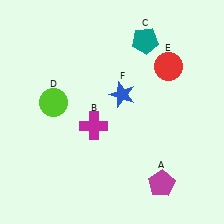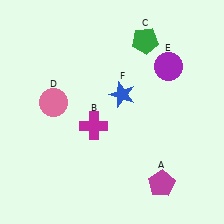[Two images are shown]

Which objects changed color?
C changed from teal to green. D changed from lime to pink. E changed from red to purple.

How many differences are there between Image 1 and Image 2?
There are 3 differences between the two images.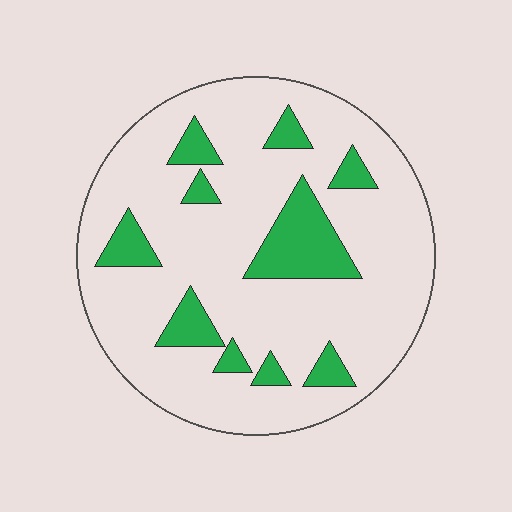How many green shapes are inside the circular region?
10.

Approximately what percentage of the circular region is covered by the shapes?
Approximately 20%.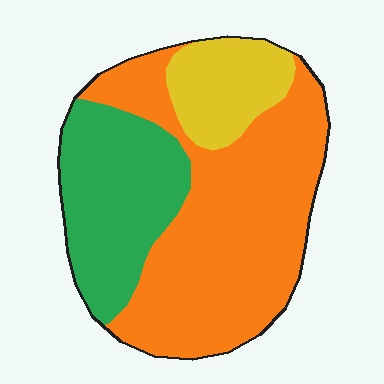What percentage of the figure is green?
Green takes up between a quarter and a half of the figure.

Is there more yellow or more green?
Green.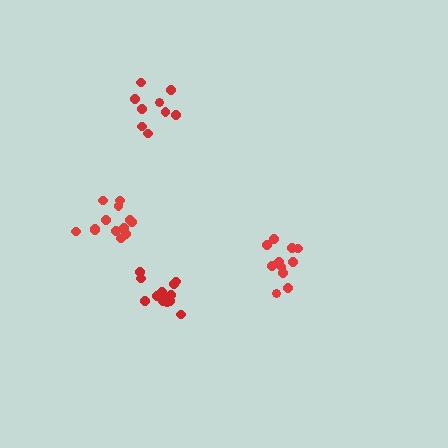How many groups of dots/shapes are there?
There are 4 groups.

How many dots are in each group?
Group 1: 13 dots, Group 2: 11 dots, Group 3: 13 dots, Group 4: 9 dots (46 total).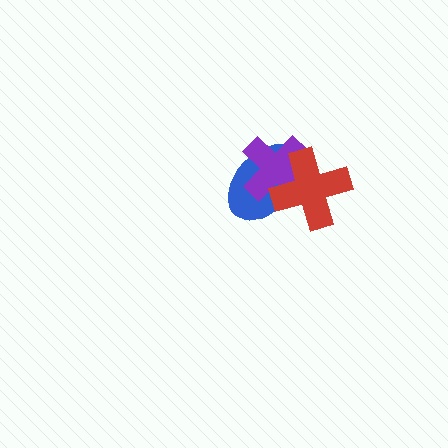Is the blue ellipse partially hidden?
Yes, it is partially covered by another shape.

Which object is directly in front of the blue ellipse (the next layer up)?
The purple cross is directly in front of the blue ellipse.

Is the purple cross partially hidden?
Yes, it is partially covered by another shape.